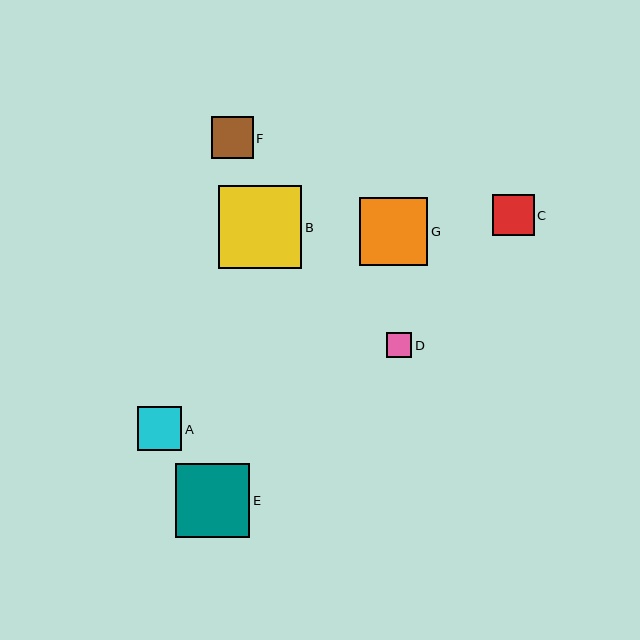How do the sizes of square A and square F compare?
Square A and square F are approximately the same size.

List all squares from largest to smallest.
From largest to smallest: B, E, G, A, F, C, D.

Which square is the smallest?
Square D is the smallest with a size of approximately 25 pixels.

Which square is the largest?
Square B is the largest with a size of approximately 83 pixels.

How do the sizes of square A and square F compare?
Square A and square F are approximately the same size.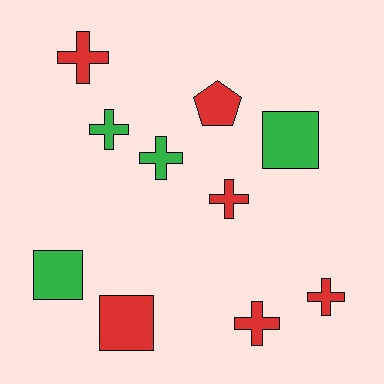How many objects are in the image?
There are 10 objects.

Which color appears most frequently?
Red, with 6 objects.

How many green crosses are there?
There are 2 green crosses.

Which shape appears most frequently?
Cross, with 6 objects.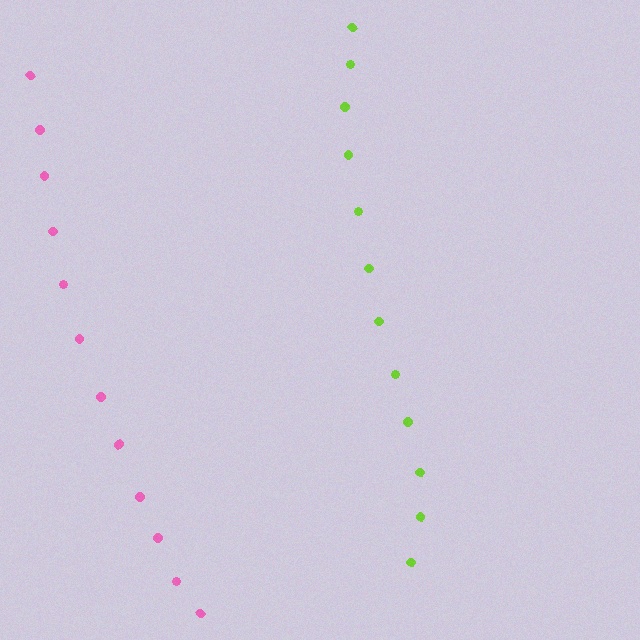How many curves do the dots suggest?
There are 2 distinct paths.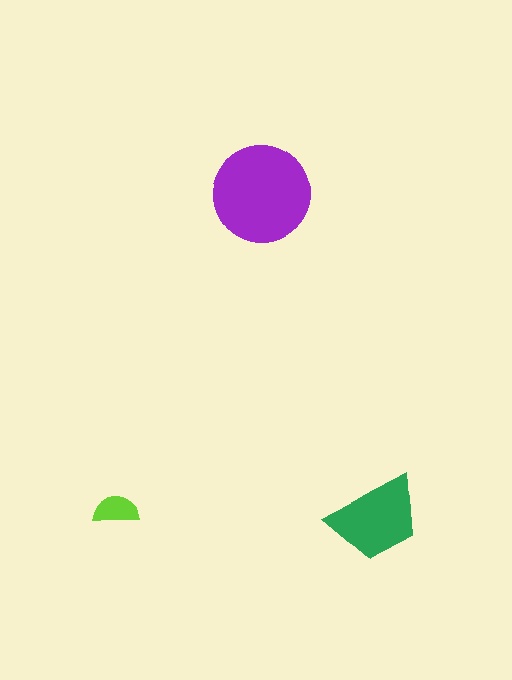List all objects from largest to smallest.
The purple circle, the green trapezoid, the lime semicircle.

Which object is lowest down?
The green trapezoid is bottommost.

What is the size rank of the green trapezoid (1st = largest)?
2nd.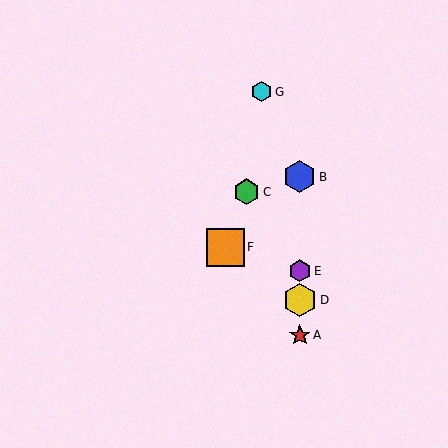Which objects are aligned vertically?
Objects A, B, D, E are aligned vertically.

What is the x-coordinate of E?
Object E is at x≈300.